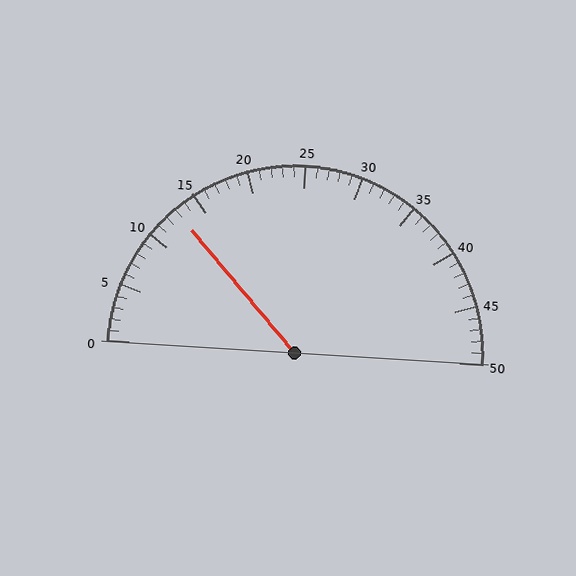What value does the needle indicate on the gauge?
The needle indicates approximately 13.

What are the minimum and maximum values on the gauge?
The gauge ranges from 0 to 50.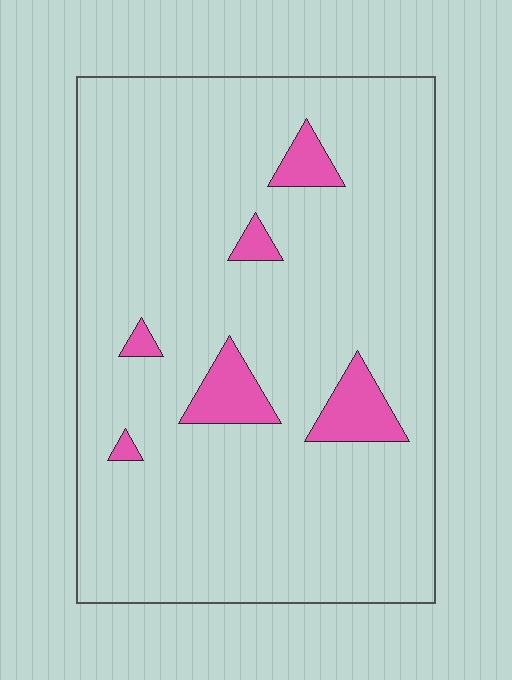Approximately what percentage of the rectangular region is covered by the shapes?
Approximately 10%.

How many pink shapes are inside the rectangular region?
6.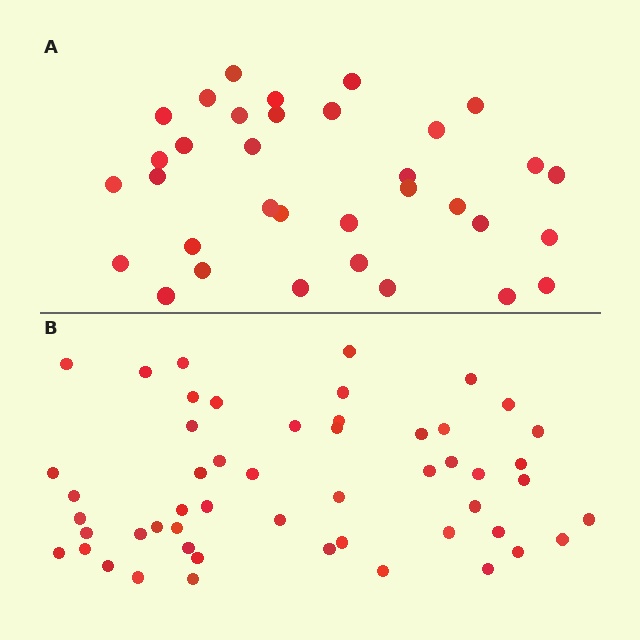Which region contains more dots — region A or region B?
Region B (the bottom region) has more dots.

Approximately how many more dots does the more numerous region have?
Region B has approximately 20 more dots than region A.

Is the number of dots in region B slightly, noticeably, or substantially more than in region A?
Region B has substantially more. The ratio is roughly 1.5 to 1.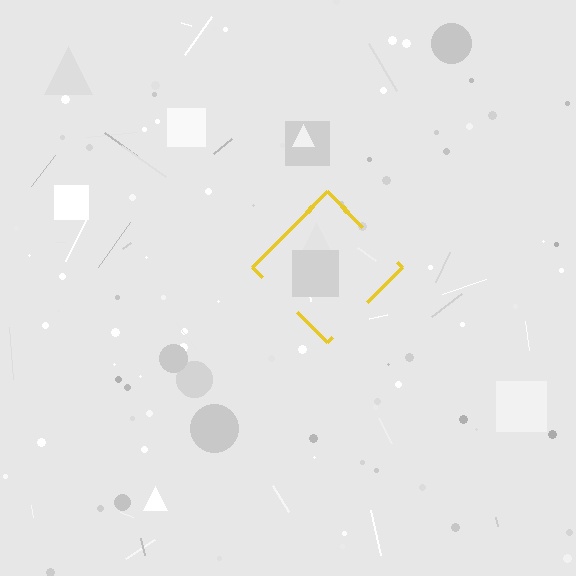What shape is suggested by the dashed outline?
The dashed outline suggests a diamond.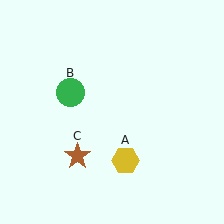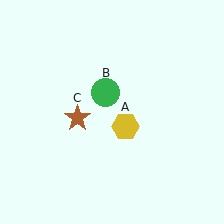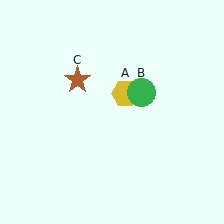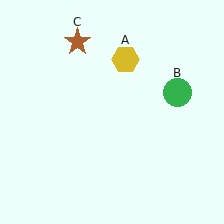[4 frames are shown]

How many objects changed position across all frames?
3 objects changed position: yellow hexagon (object A), green circle (object B), brown star (object C).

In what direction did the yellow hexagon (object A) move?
The yellow hexagon (object A) moved up.